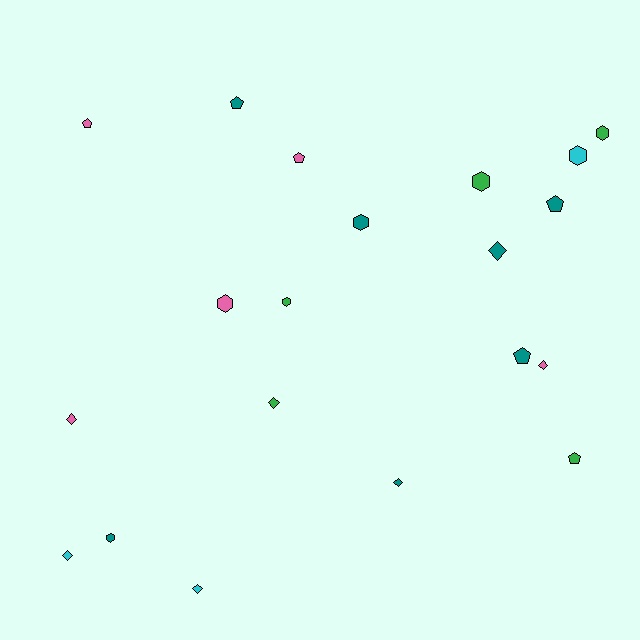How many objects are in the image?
There are 20 objects.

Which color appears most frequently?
Teal, with 7 objects.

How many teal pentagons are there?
There are 3 teal pentagons.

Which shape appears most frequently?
Diamond, with 7 objects.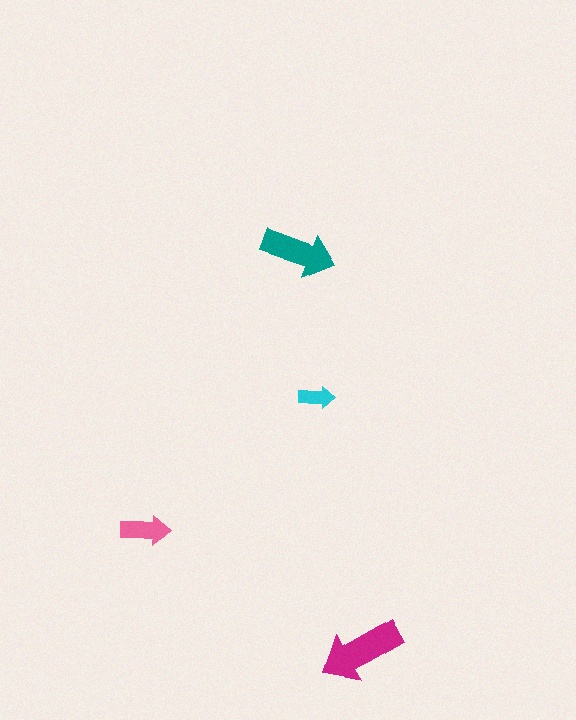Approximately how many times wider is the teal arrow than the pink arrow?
About 1.5 times wider.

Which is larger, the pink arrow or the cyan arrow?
The pink one.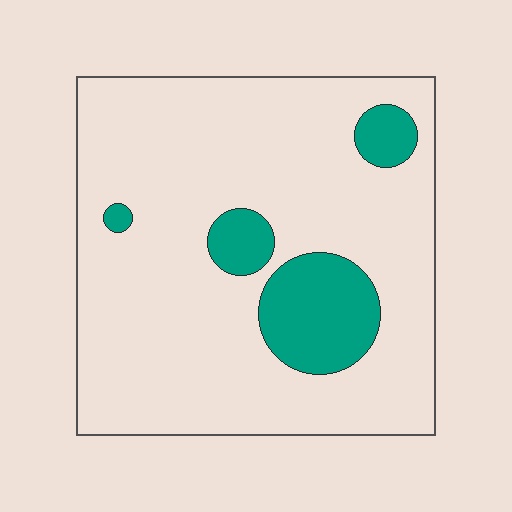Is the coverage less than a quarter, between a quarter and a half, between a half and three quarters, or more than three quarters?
Less than a quarter.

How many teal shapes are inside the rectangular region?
4.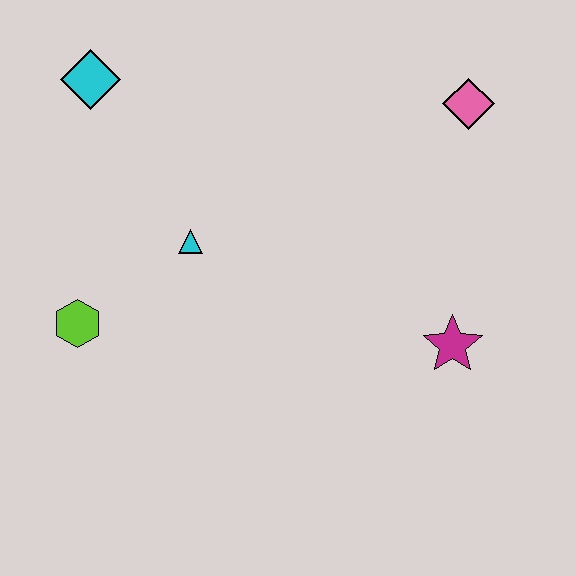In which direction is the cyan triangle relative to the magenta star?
The cyan triangle is to the left of the magenta star.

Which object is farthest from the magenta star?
The cyan diamond is farthest from the magenta star.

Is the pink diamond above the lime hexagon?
Yes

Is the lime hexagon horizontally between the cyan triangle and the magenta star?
No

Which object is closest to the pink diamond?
The magenta star is closest to the pink diamond.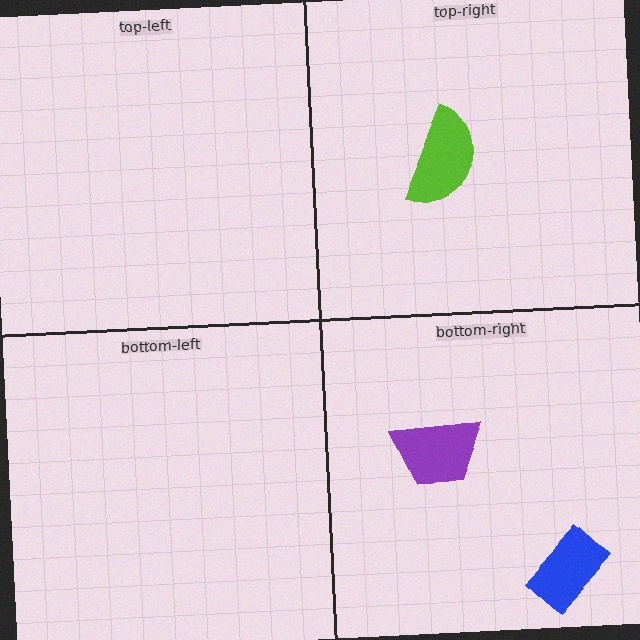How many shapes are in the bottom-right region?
2.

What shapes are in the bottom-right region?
The blue rectangle, the purple trapezoid.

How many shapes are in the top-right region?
1.